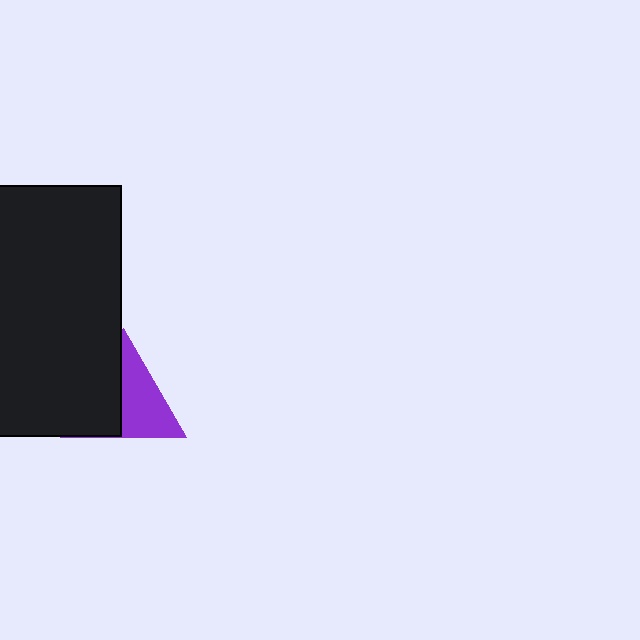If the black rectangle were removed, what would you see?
You would see the complete purple triangle.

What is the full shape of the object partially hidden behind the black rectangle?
The partially hidden object is a purple triangle.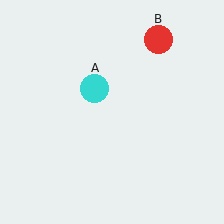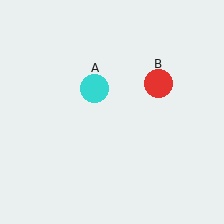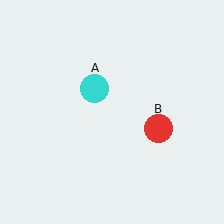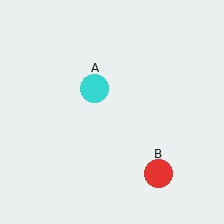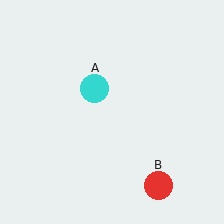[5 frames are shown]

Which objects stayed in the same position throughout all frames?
Cyan circle (object A) remained stationary.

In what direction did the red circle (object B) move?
The red circle (object B) moved down.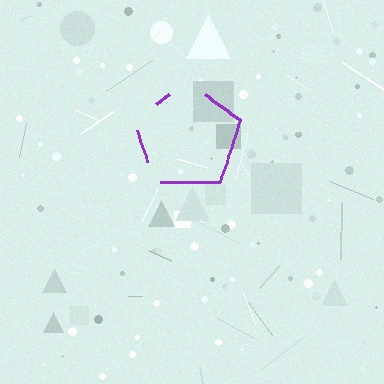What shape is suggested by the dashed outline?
The dashed outline suggests a pentagon.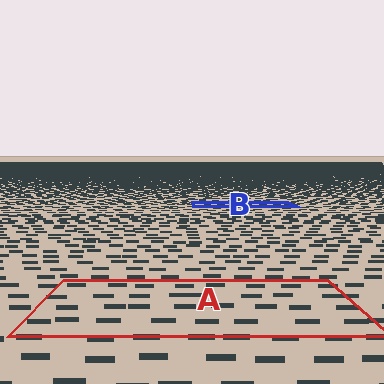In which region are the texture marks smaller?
The texture marks are smaller in region B, because it is farther away.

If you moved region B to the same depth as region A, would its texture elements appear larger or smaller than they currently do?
They would appear larger. At a closer depth, the same texture elements are projected at a bigger on-screen size.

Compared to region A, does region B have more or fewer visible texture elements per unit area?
Region B has more texture elements per unit area — they are packed more densely because it is farther away.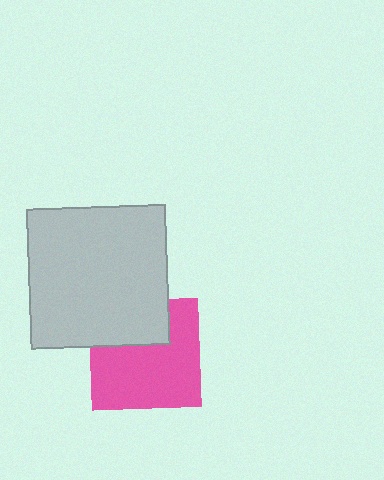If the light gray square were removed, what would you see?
You would see the complete pink square.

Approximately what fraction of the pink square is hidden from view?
Roughly 31% of the pink square is hidden behind the light gray square.